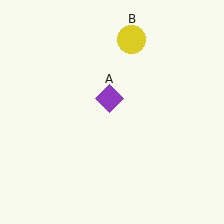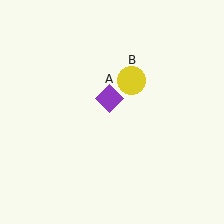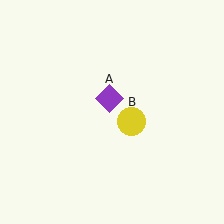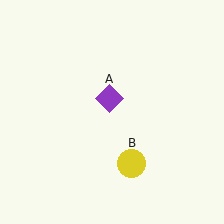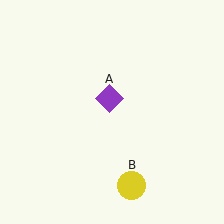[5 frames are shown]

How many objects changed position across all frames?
1 object changed position: yellow circle (object B).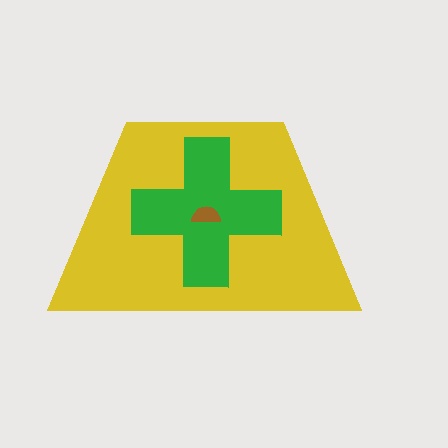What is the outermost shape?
The yellow trapezoid.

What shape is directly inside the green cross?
The brown semicircle.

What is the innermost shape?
The brown semicircle.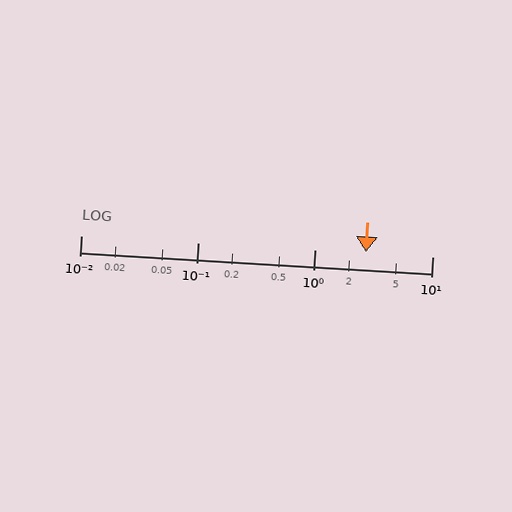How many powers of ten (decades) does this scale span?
The scale spans 3 decades, from 0.01 to 10.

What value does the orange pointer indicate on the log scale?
The pointer indicates approximately 2.7.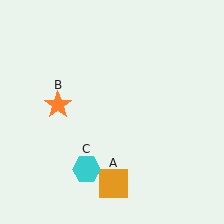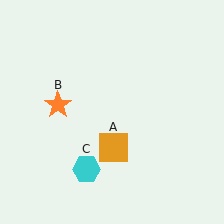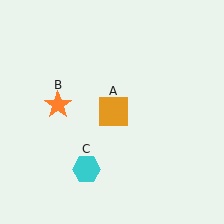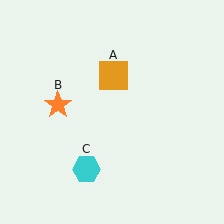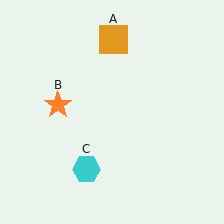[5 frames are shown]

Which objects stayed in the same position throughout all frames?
Orange star (object B) and cyan hexagon (object C) remained stationary.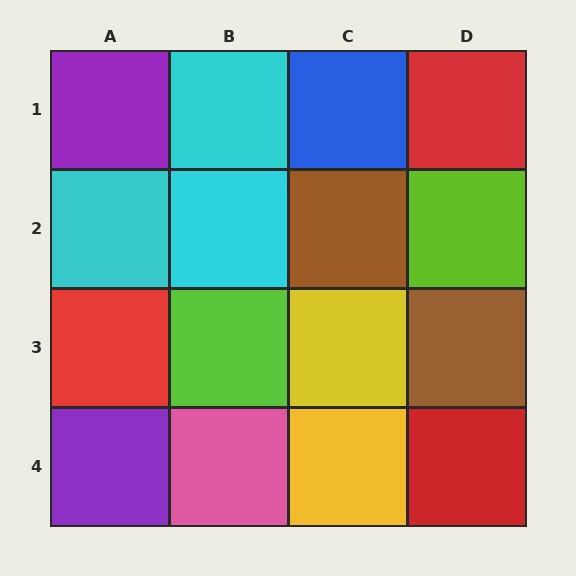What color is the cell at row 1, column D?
Red.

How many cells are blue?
1 cell is blue.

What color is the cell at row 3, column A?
Red.